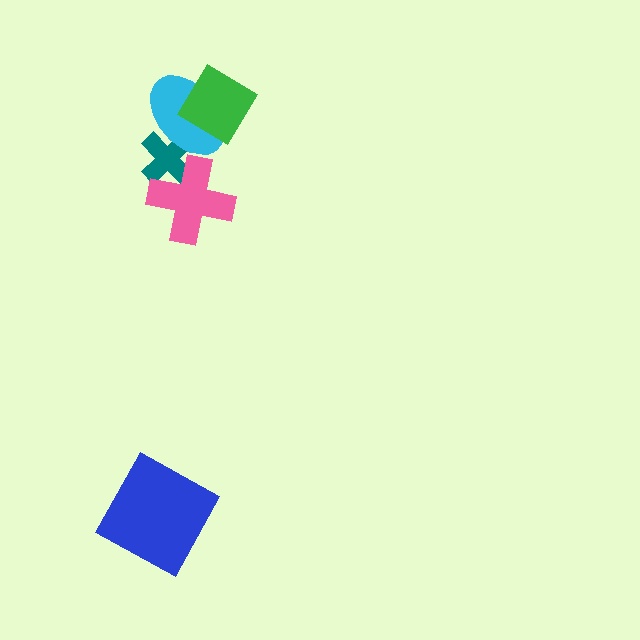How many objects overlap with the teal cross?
2 objects overlap with the teal cross.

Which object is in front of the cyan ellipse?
The green diamond is in front of the cyan ellipse.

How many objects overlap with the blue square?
0 objects overlap with the blue square.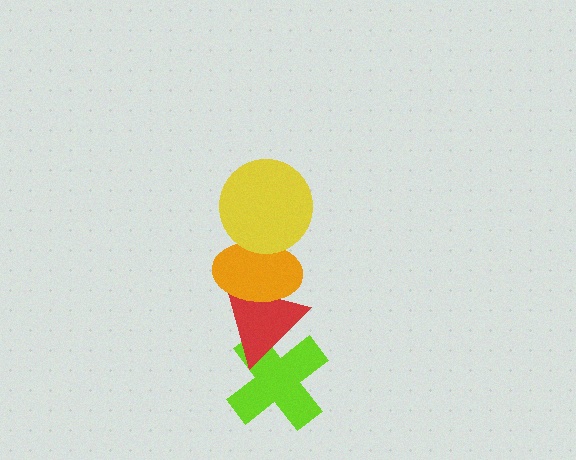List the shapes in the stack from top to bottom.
From top to bottom: the yellow circle, the orange ellipse, the red triangle, the lime cross.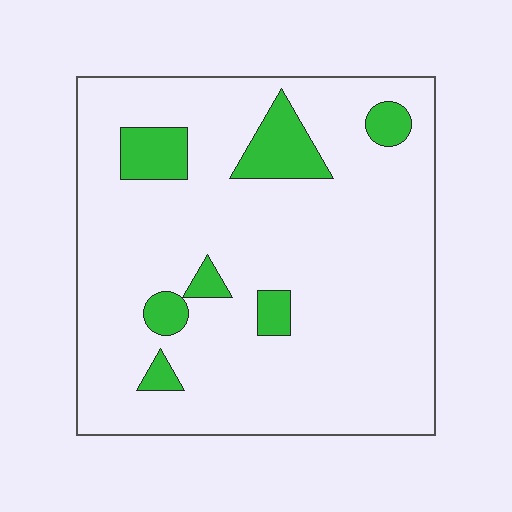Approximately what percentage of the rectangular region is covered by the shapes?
Approximately 10%.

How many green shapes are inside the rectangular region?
7.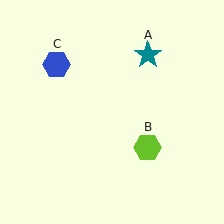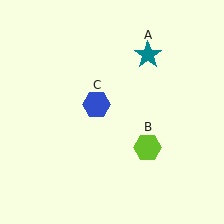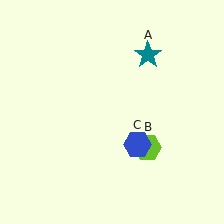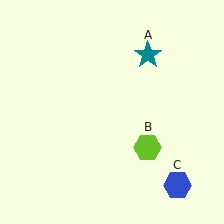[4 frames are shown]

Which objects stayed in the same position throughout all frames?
Teal star (object A) and lime hexagon (object B) remained stationary.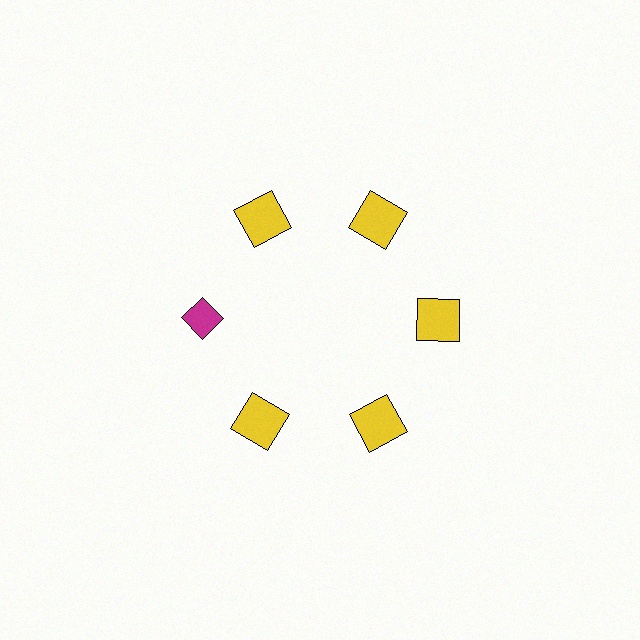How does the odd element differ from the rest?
It differs in both color (magenta instead of yellow) and shape (diamond instead of square).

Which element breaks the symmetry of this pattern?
The magenta diamond at roughly the 9 o'clock position breaks the symmetry. All other shapes are yellow squares.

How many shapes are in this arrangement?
There are 6 shapes arranged in a ring pattern.